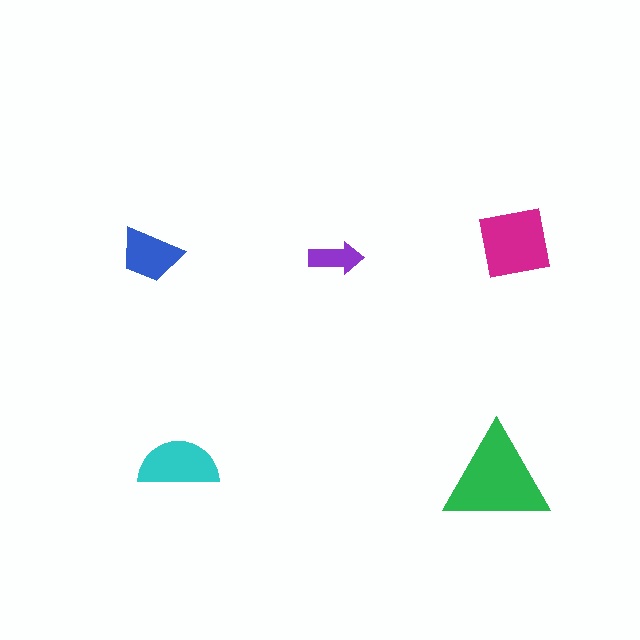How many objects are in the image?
There are 5 objects in the image.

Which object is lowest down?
The green triangle is bottommost.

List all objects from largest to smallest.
The green triangle, the magenta square, the cyan semicircle, the blue trapezoid, the purple arrow.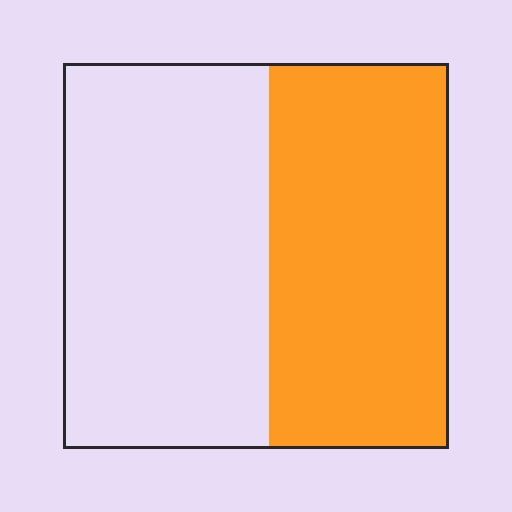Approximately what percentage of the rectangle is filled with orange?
Approximately 45%.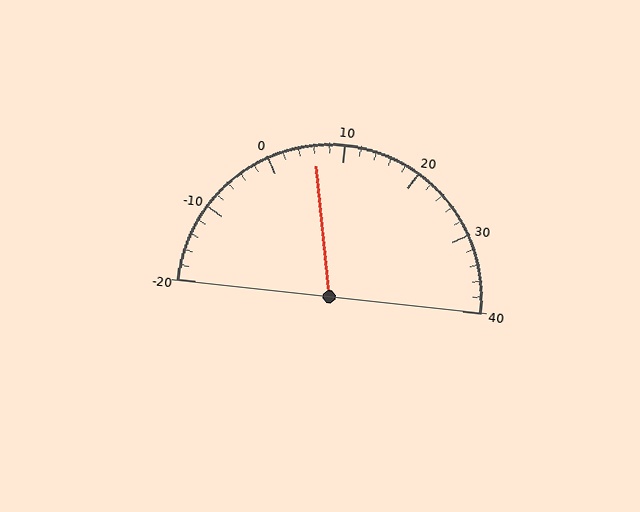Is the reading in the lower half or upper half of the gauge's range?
The reading is in the lower half of the range (-20 to 40).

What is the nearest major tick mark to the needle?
The nearest major tick mark is 10.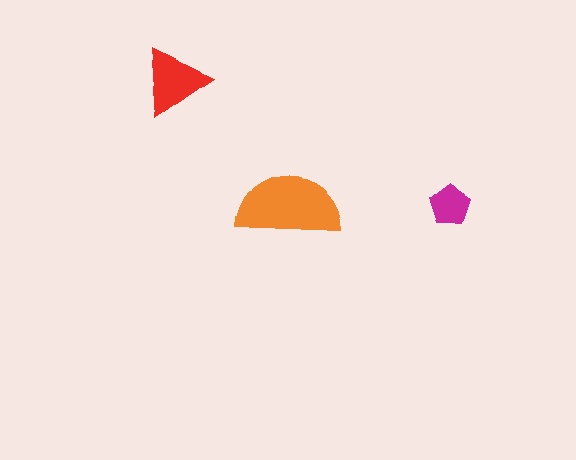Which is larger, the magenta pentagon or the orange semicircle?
The orange semicircle.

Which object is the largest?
The orange semicircle.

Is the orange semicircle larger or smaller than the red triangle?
Larger.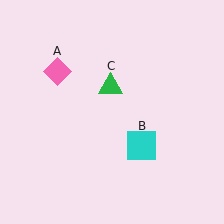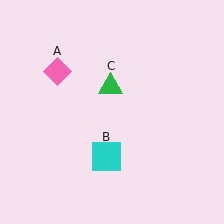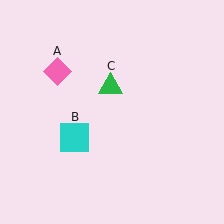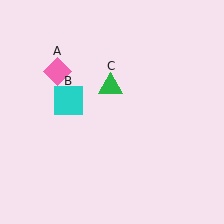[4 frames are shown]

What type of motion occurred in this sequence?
The cyan square (object B) rotated clockwise around the center of the scene.